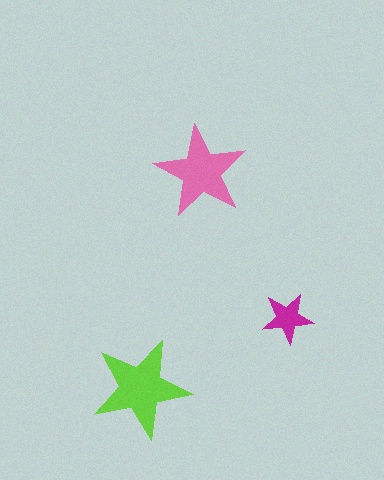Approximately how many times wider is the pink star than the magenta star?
About 2 times wider.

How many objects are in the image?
There are 3 objects in the image.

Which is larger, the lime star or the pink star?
The lime one.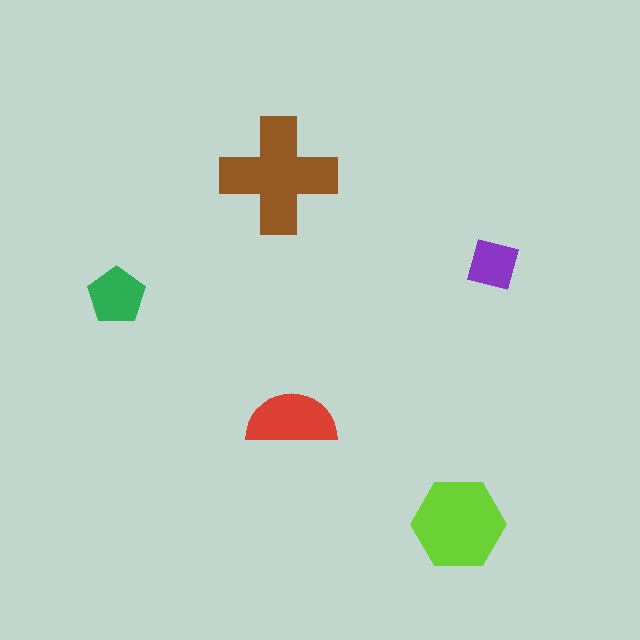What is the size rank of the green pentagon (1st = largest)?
4th.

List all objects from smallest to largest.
The purple square, the green pentagon, the red semicircle, the lime hexagon, the brown cross.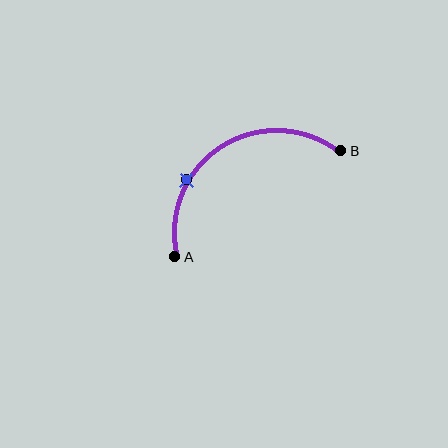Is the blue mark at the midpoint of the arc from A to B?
No. The blue mark lies on the arc but is closer to endpoint A. The arc midpoint would be at the point on the curve equidistant along the arc from both A and B.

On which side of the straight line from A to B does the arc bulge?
The arc bulges above the straight line connecting A and B.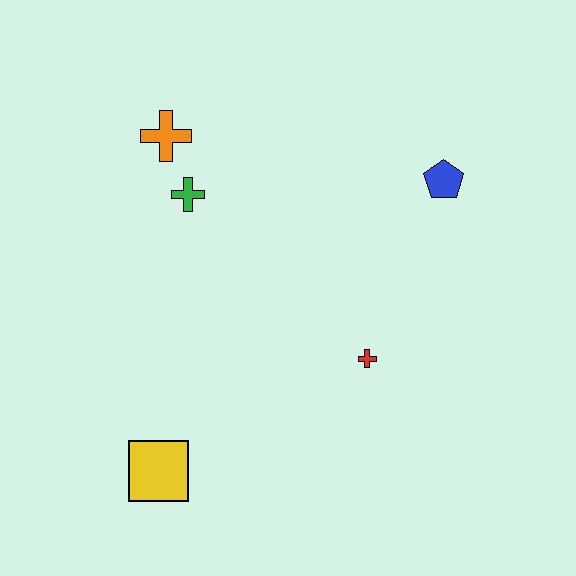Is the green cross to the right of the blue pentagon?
No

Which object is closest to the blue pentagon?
The red cross is closest to the blue pentagon.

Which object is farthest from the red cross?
The orange cross is farthest from the red cross.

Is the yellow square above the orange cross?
No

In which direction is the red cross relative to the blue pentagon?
The red cross is below the blue pentagon.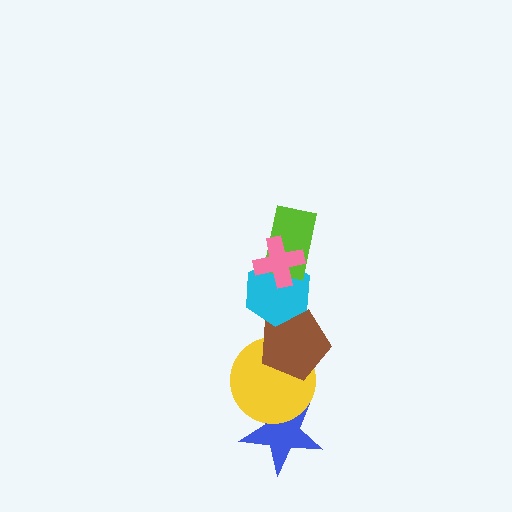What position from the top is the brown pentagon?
The brown pentagon is 4th from the top.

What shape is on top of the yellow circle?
The brown pentagon is on top of the yellow circle.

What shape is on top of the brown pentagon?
The cyan hexagon is on top of the brown pentagon.